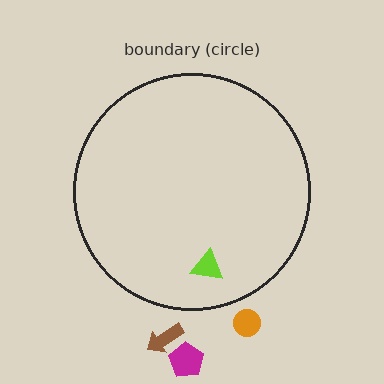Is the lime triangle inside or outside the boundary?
Inside.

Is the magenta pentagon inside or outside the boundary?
Outside.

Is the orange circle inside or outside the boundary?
Outside.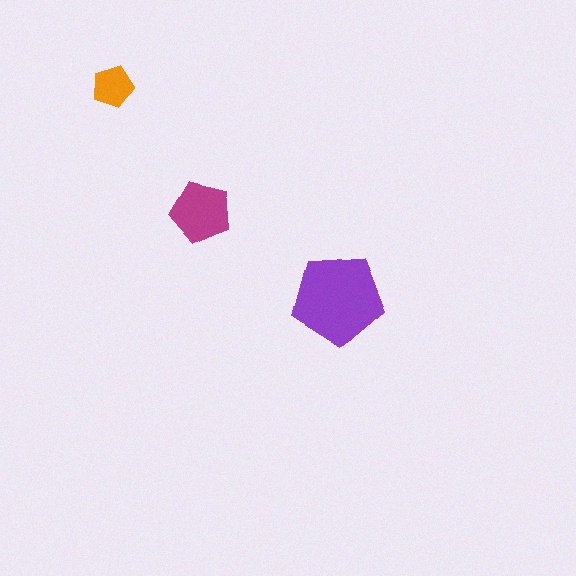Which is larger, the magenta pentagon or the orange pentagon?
The magenta one.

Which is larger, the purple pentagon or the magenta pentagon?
The purple one.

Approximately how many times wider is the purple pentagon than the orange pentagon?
About 2 times wider.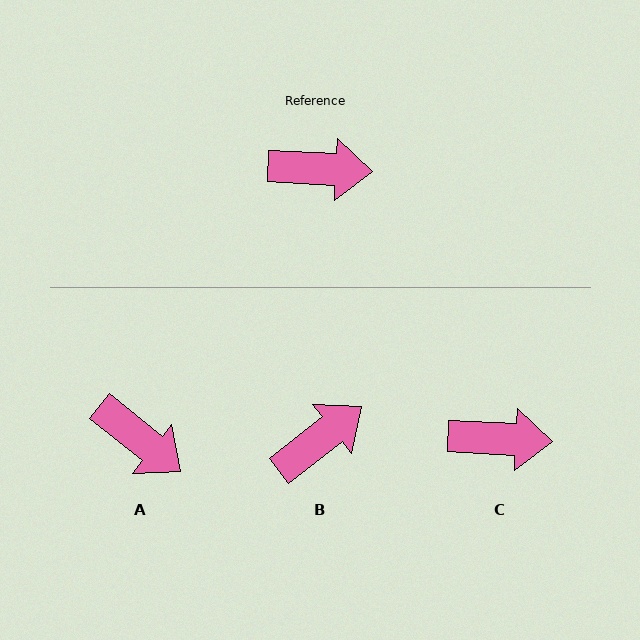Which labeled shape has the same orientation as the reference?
C.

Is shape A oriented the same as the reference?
No, it is off by about 36 degrees.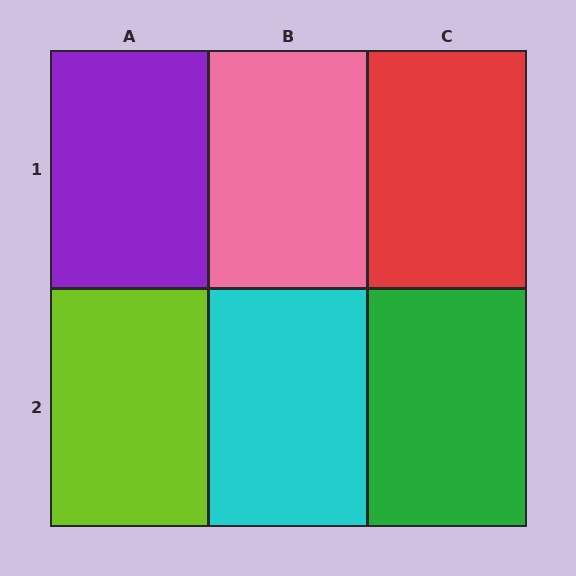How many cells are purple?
1 cell is purple.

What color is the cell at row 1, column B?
Pink.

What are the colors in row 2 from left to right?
Lime, cyan, green.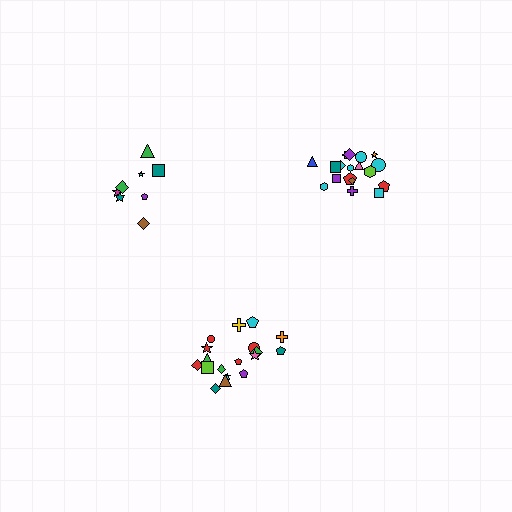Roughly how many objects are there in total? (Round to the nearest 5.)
Roughly 45 objects in total.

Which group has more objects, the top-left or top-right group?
The top-right group.